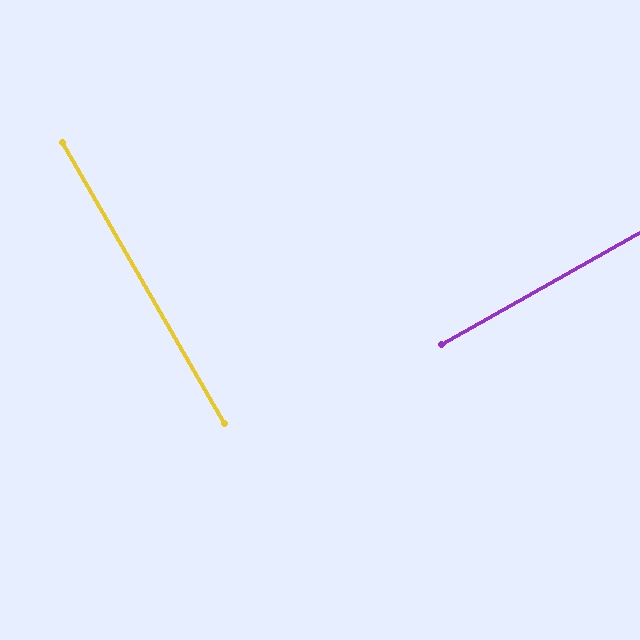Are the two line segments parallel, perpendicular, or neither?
Perpendicular — they meet at approximately 89°.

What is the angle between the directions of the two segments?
Approximately 89 degrees.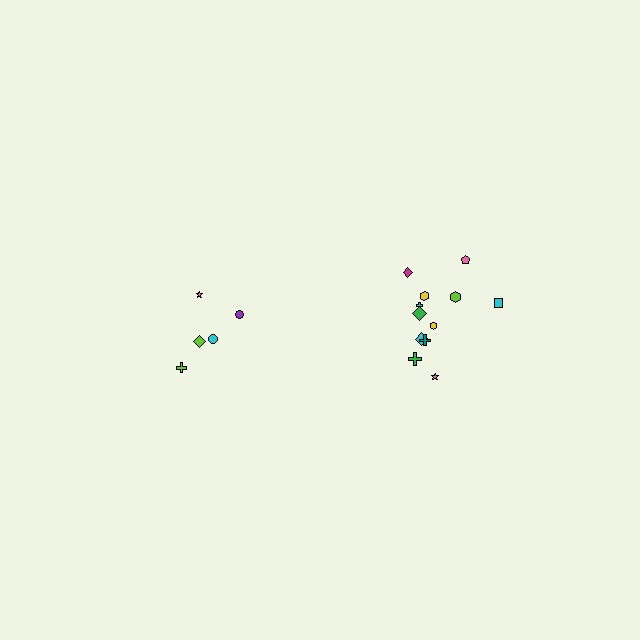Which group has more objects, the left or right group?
The right group.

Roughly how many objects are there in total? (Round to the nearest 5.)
Roughly 15 objects in total.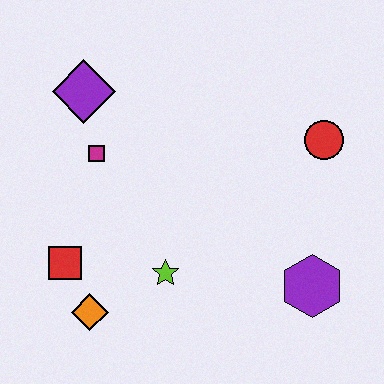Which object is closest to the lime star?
The orange diamond is closest to the lime star.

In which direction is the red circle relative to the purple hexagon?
The red circle is above the purple hexagon.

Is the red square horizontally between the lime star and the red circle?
No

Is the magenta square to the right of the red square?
Yes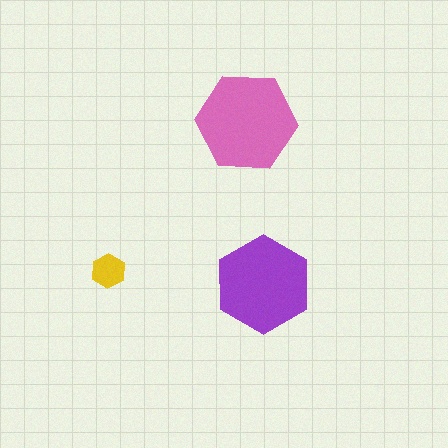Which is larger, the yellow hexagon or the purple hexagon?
The purple one.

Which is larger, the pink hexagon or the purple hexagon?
The pink one.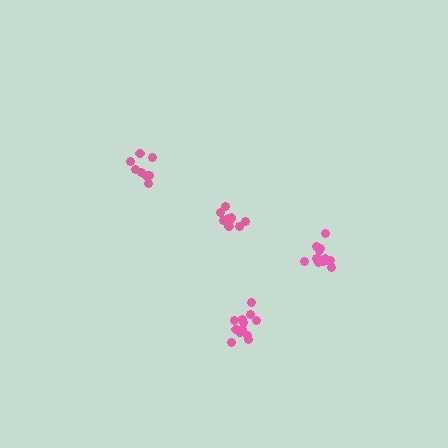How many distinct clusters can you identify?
There are 4 distinct clusters.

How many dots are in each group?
Group 1: 10 dots, Group 2: 14 dots, Group 3: 12 dots, Group 4: 8 dots (44 total).